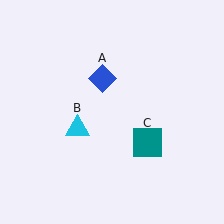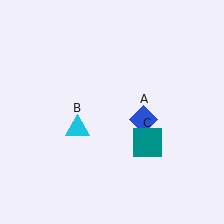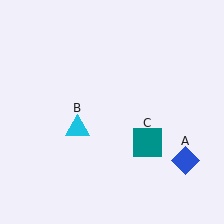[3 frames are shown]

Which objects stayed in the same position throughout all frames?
Cyan triangle (object B) and teal square (object C) remained stationary.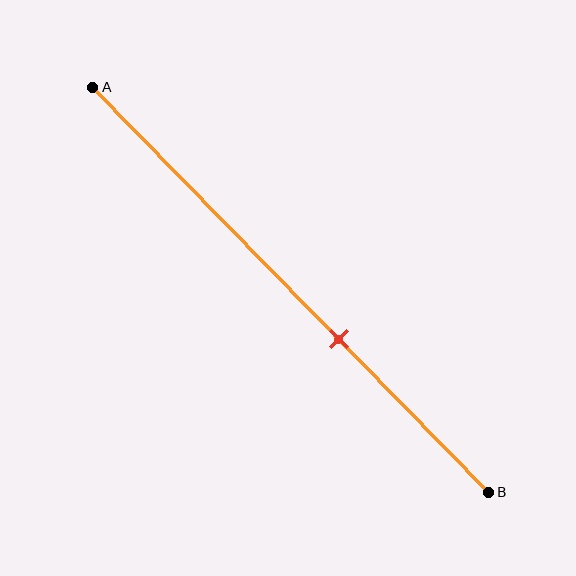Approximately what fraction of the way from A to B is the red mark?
The red mark is approximately 60% of the way from A to B.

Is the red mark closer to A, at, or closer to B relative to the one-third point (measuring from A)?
The red mark is closer to point B than the one-third point of segment AB.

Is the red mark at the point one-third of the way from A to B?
No, the mark is at about 60% from A, not at the 33% one-third point.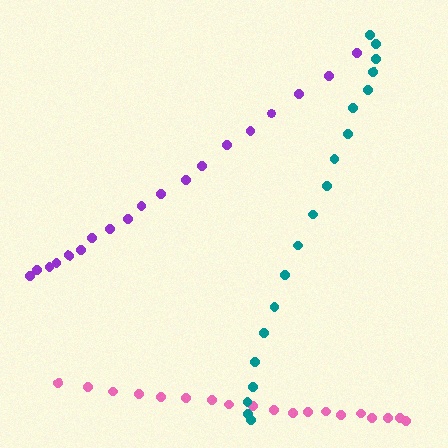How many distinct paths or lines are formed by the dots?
There are 3 distinct paths.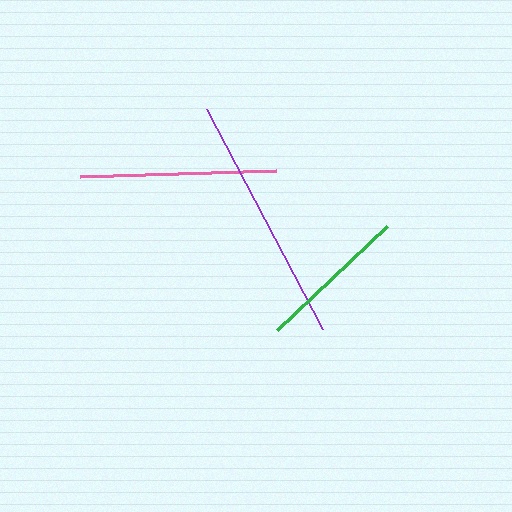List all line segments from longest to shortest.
From longest to shortest: purple, pink, green.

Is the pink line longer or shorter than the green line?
The pink line is longer than the green line.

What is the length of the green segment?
The green segment is approximately 152 pixels long.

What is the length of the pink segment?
The pink segment is approximately 196 pixels long.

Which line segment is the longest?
The purple line is the longest at approximately 249 pixels.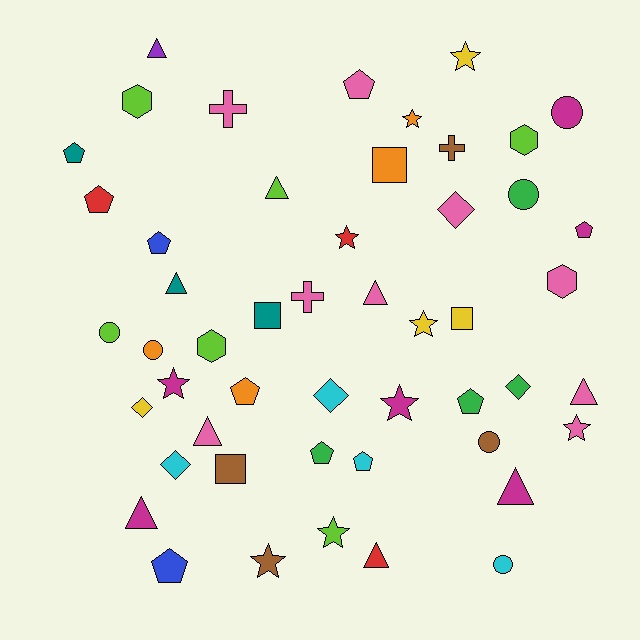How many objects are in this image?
There are 50 objects.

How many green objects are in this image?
There are 4 green objects.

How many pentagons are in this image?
There are 10 pentagons.